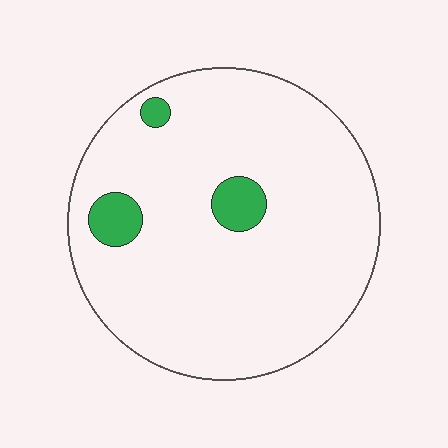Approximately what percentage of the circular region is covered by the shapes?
Approximately 5%.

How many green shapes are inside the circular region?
3.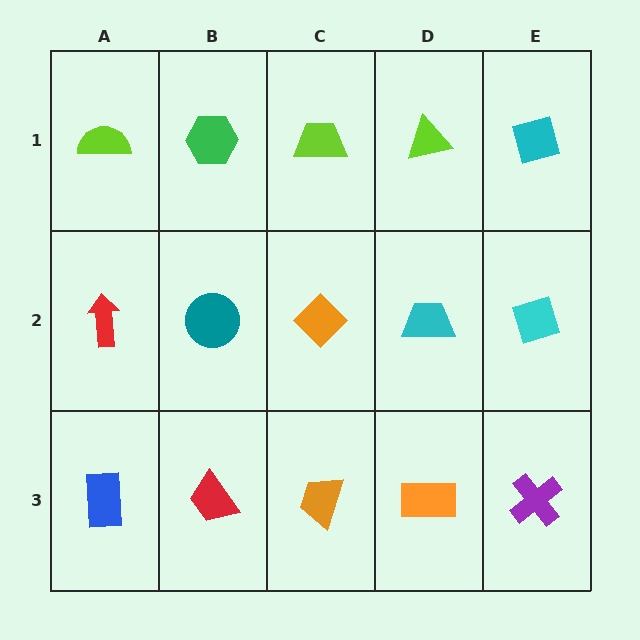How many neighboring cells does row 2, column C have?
4.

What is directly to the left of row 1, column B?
A lime semicircle.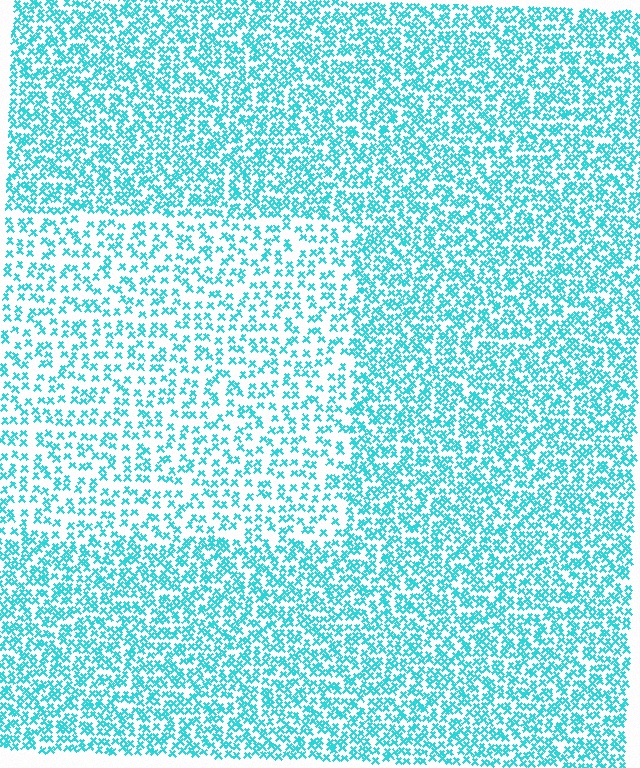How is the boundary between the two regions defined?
The boundary is defined by a change in element density (approximately 1.9x ratio). All elements are the same color, size, and shape.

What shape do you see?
I see a rectangle.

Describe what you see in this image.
The image contains small cyan elements arranged at two different densities. A rectangle-shaped region is visible where the elements are less densely packed than the surrounding area.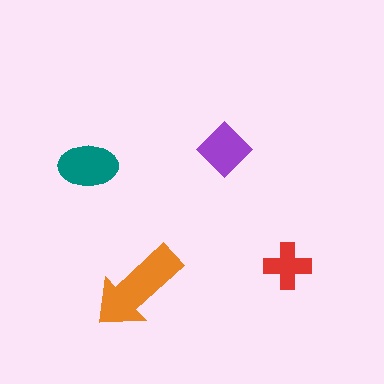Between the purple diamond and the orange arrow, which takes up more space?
The orange arrow.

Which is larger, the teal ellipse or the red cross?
The teal ellipse.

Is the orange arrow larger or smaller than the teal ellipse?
Larger.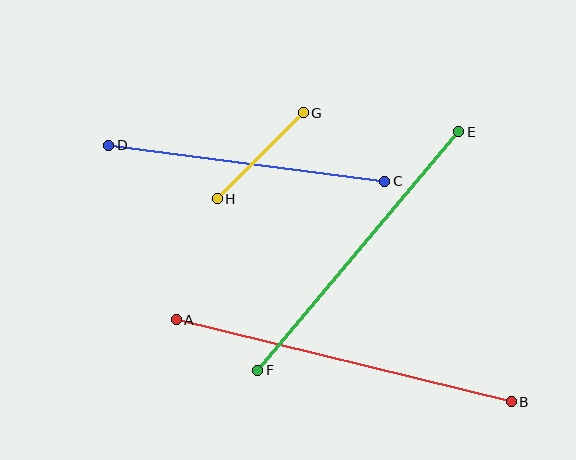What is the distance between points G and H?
The distance is approximately 122 pixels.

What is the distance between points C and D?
The distance is approximately 278 pixels.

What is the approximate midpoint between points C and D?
The midpoint is at approximately (247, 163) pixels.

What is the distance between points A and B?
The distance is approximately 345 pixels.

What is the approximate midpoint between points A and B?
The midpoint is at approximately (344, 361) pixels.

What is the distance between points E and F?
The distance is approximately 311 pixels.